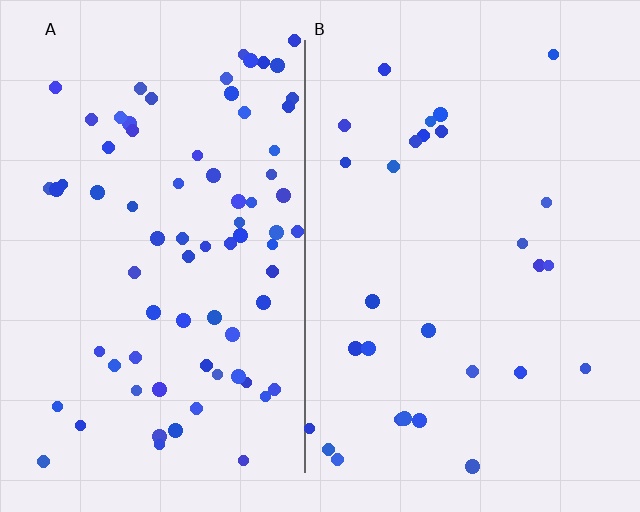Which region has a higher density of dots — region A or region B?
A (the left).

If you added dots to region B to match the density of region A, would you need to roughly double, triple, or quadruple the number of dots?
Approximately triple.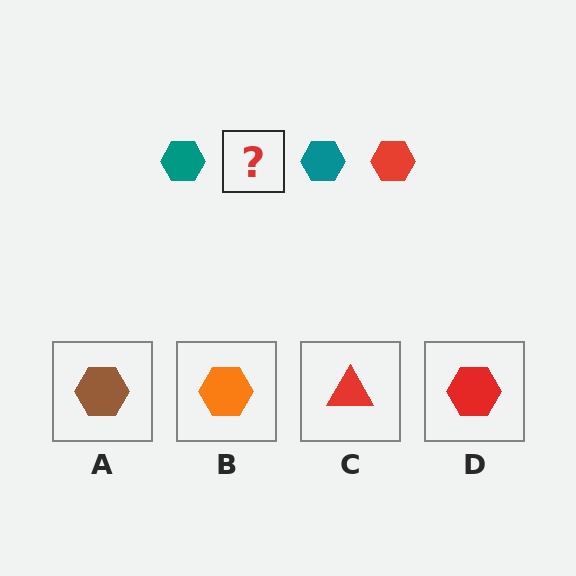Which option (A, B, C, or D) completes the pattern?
D.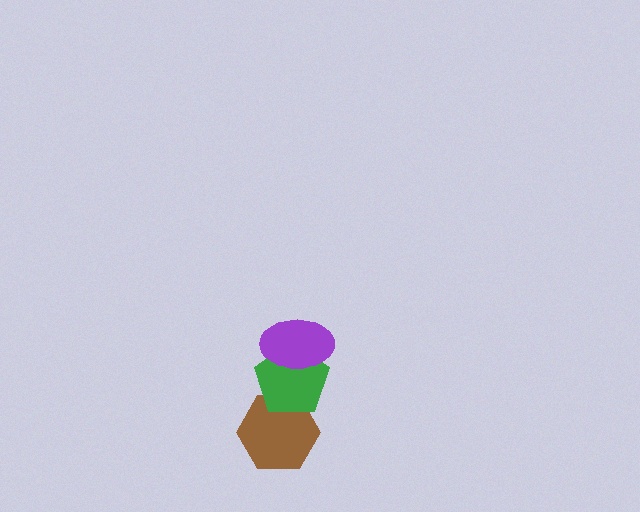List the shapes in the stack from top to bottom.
From top to bottom: the purple ellipse, the green pentagon, the brown hexagon.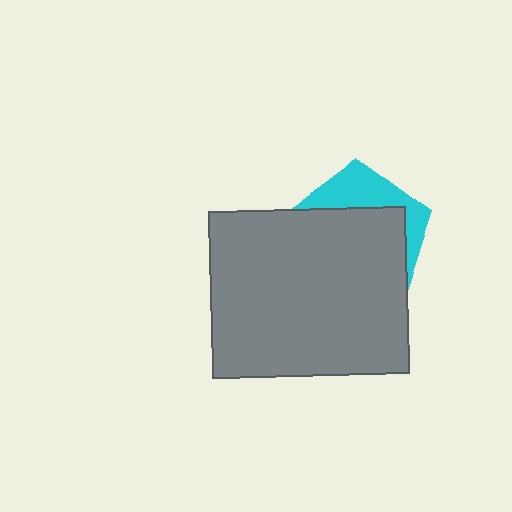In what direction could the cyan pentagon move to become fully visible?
The cyan pentagon could move up. That would shift it out from behind the gray rectangle entirely.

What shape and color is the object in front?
The object in front is a gray rectangle.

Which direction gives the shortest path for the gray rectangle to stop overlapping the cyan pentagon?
Moving down gives the shortest separation.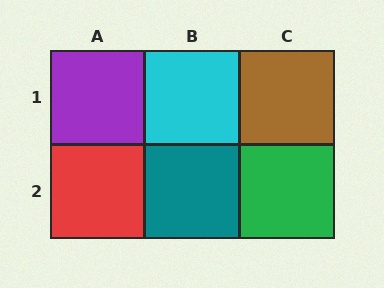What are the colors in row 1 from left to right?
Purple, cyan, brown.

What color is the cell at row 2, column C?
Green.